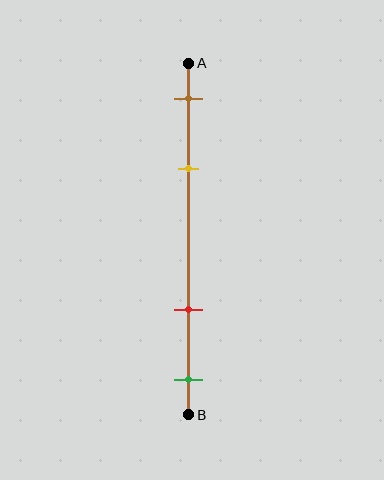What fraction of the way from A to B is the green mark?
The green mark is approximately 90% (0.9) of the way from A to B.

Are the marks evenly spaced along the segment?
No, the marks are not evenly spaced.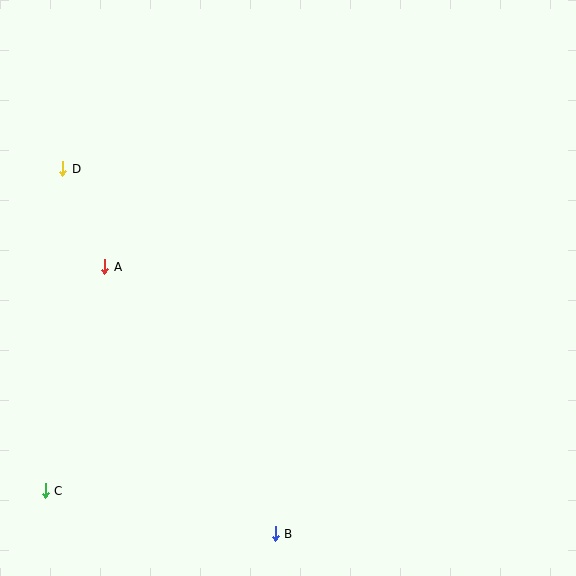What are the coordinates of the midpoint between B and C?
The midpoint between B and C is at (160, 512).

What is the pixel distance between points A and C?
The distance between A and C is 232 pixels.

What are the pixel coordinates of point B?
Point B is at (275, 534).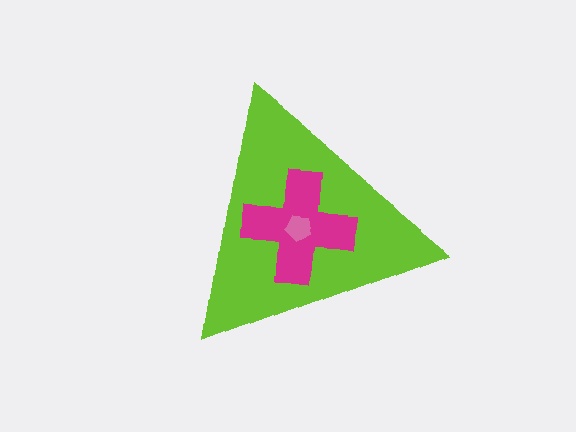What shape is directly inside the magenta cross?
The pink pentagon.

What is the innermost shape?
The pink pentagon.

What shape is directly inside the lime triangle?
The magenta cross.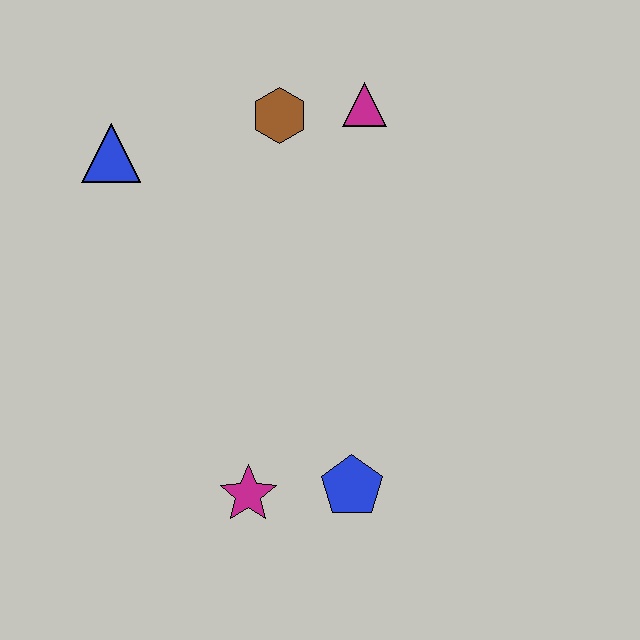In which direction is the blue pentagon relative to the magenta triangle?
The blue pentagon is below the magenta triangle.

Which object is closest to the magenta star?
The blue pentagon is closest to the magenta star.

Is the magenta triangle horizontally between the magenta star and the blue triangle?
No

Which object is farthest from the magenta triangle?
The magenta star is farthest from the magenta triangle.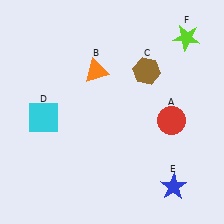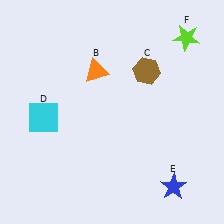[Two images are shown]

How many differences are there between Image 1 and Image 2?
There is 1 difference between the two images.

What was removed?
The red circle (A) was removed in Image 2.